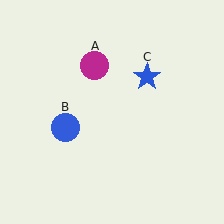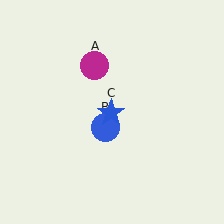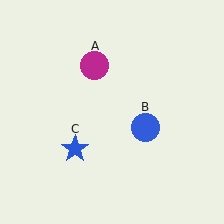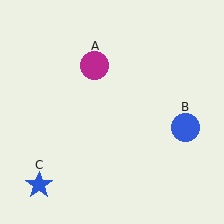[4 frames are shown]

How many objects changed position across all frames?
2 objects changed position: blue circle (object B), blue star (object C).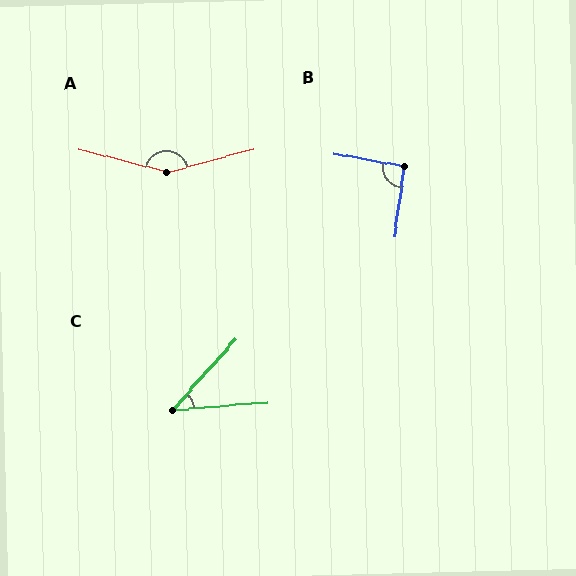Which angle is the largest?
A, at approximately 150 degrees.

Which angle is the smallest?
C, at approximately 43 degrees.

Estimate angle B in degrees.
Approximately 92 degrees.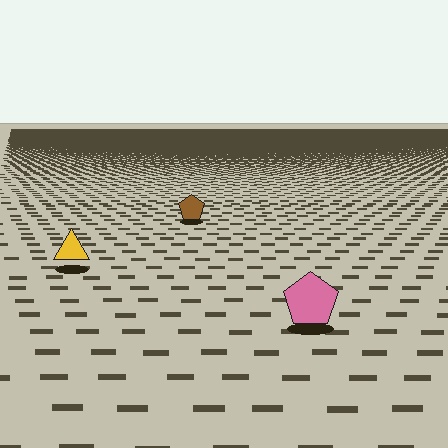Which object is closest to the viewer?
The pink pentagon is closest. The texture marks near it are larger and more spread out.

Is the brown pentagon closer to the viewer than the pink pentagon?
No. The pink pentagon is closer — you can tell from the texture gradient: the ground texture is coarser near it.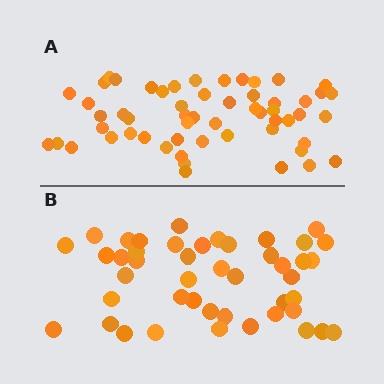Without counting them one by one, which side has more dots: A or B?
Region A (the top region) has more dots.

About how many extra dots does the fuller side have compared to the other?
Region A has roughly 12 or so more dots than region B.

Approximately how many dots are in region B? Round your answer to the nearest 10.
About 40 dots. (The exact count is 45, which rounds to 40.)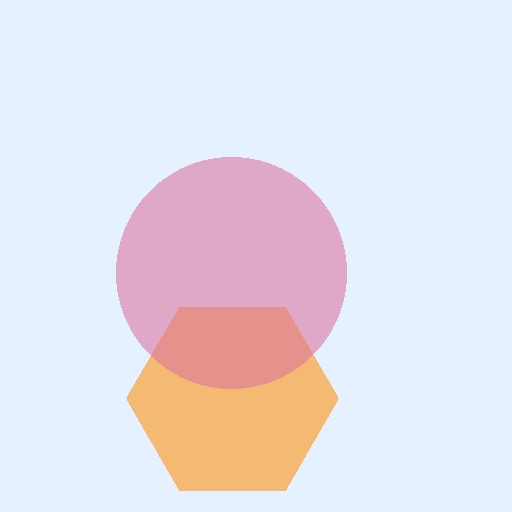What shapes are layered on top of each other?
The layered shapes are: an orange hexagon, a pink circle.